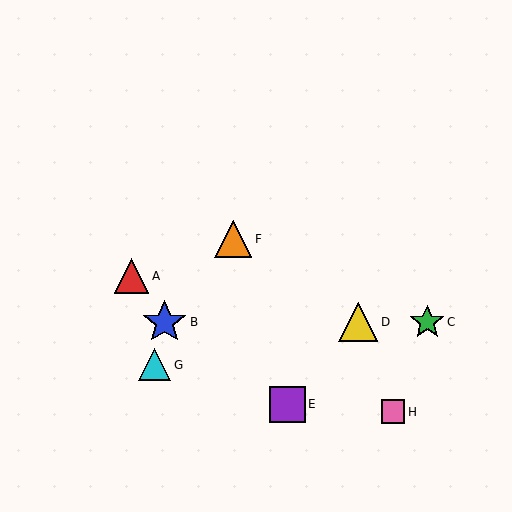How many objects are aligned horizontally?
3 objects (B, C, D) are aligned horizontally.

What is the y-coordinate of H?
Object H is at y≈412.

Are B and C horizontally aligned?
Yes, both are at y≈322.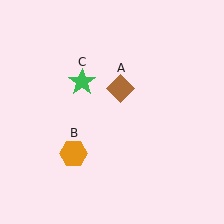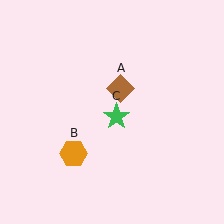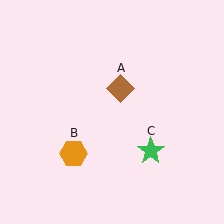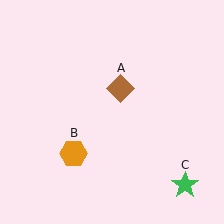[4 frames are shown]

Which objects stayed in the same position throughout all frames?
Brown diamond (object A) and orange hexagon (object B) remained stationary.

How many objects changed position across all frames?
1 object changed position: green star (object C).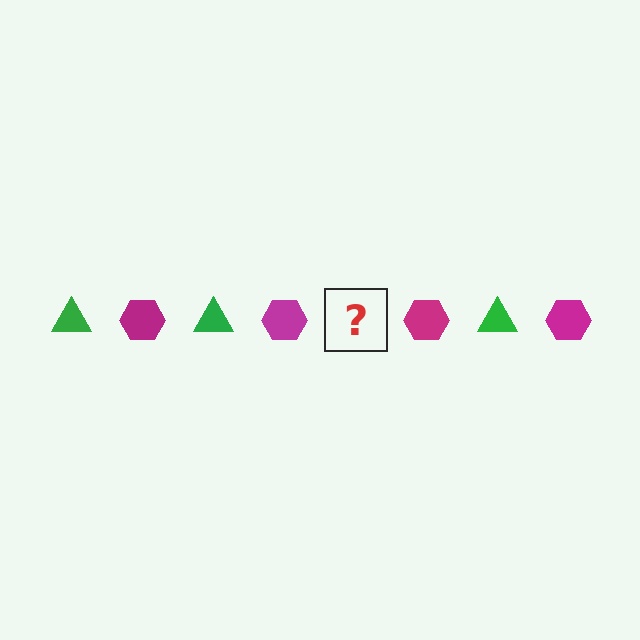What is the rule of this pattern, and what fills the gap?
The rule is that the pattern alternates between green triangle and magenta hexagon. The gap should be filled with a green triangle.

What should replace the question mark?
The question mark should be replaced with a green triangle.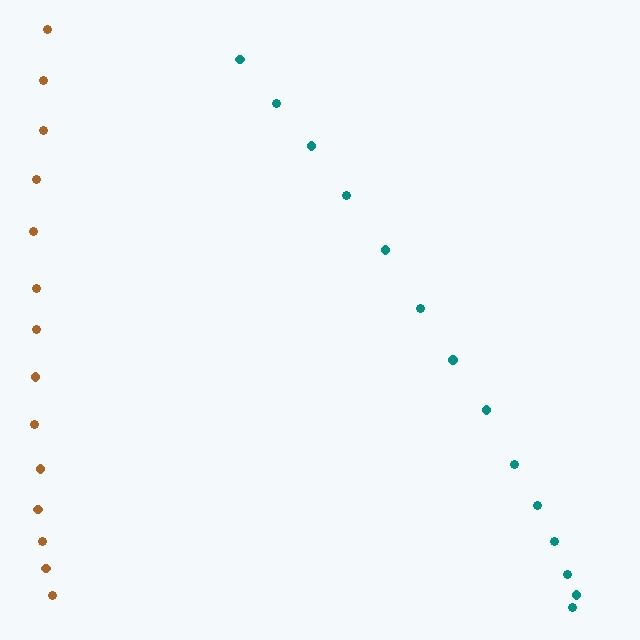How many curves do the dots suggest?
There are 2 distinct paths.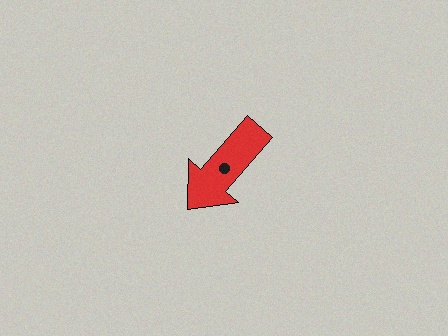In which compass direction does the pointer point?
Southwest.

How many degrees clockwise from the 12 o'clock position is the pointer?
Approximately 221 degrees.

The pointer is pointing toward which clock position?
Roughly 7 o'clock.